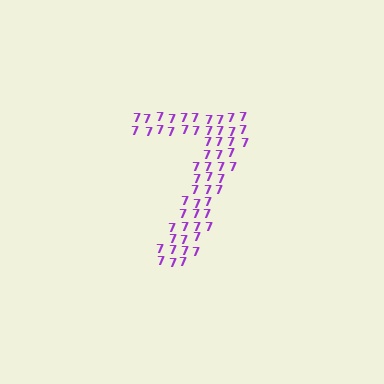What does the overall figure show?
The overall figure shows the digit 7.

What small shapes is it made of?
It is made of small digit 7's.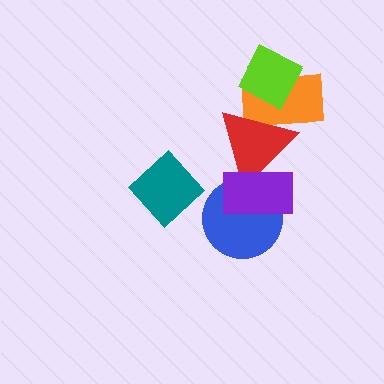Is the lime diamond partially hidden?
Yes, it is partially covered by another shape.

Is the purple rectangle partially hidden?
No, no other shape covers it.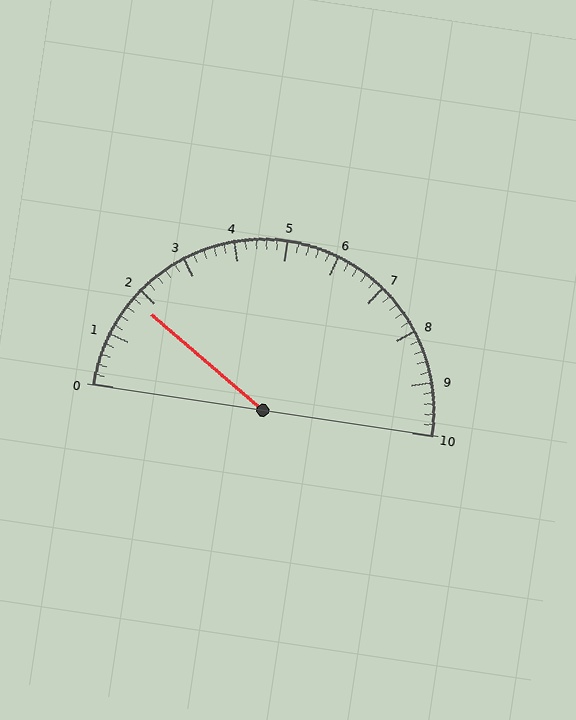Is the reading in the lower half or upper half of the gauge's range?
The reading is in the lower half of the range (0 to 10).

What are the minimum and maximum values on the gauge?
The gauge ranges from 0 to 10.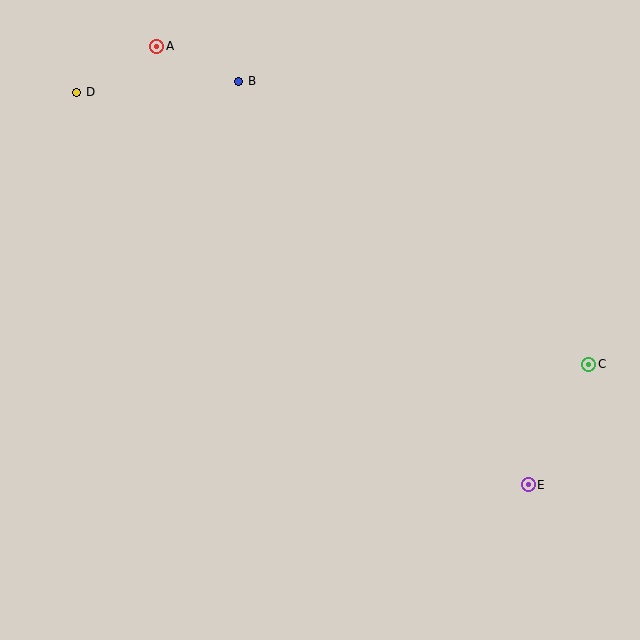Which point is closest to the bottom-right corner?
Point E is closest to the bottom-right corner.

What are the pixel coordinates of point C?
Point C is at (589, 364).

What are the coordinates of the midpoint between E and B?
The midpoint between E and B is at (384, 283).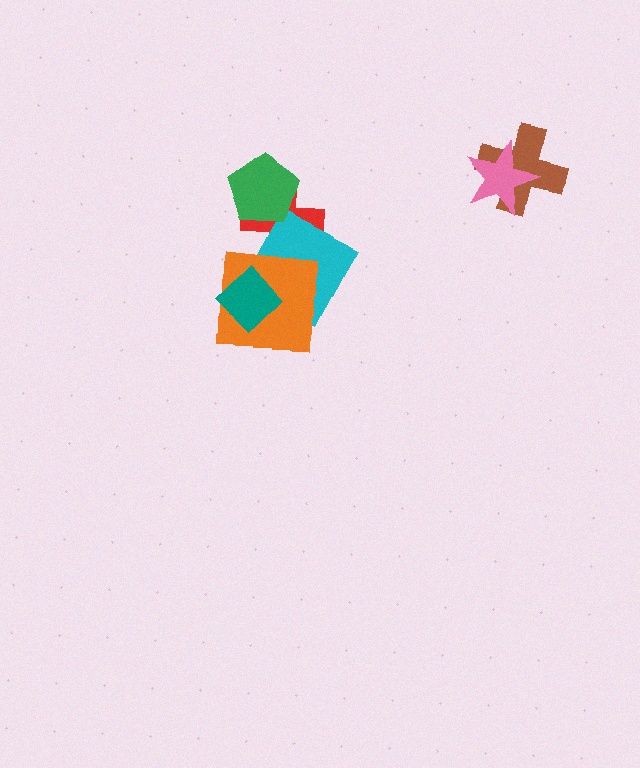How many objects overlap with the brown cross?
1 object overlaps with the brown cross.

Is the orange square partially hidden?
Yes, it is partially covered by another shape.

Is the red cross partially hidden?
Yes, it is partially covered by another shape.